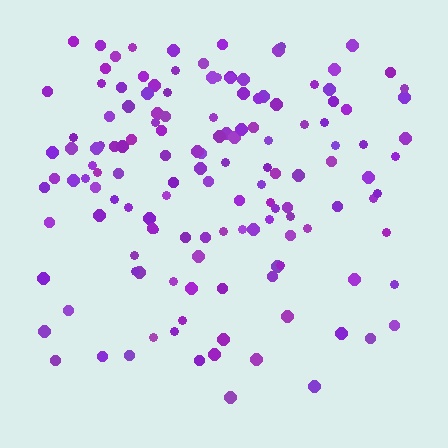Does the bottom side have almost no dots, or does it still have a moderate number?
Still a moderate number, just noticeably fewer than the top.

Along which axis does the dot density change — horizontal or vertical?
Vertical.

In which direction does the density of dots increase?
From bottom to top, with the top side densest.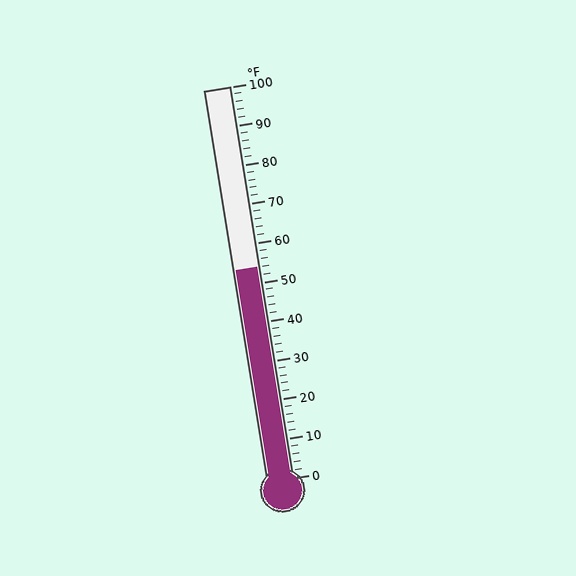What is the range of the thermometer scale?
The thermometer scale ranges from 0°F to 100°F.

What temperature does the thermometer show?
The thermometer shows approximately 54°F.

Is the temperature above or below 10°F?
The temperature is above 10°F.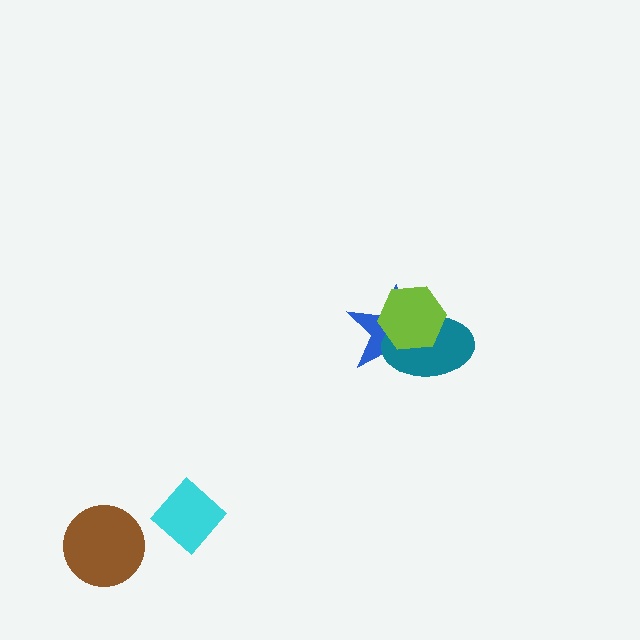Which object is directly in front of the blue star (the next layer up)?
The teal ellipse is directly in front of the blue star.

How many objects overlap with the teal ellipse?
2 objects overlap with the teal ellipse.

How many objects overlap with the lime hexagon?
2 objects overlap with the lime hexagon.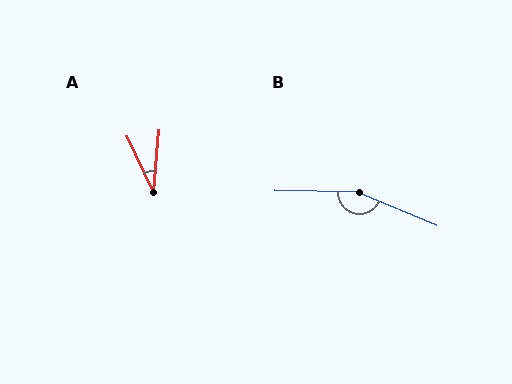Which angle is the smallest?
A, at approximately 30 degrees.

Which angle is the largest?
B, at approximately 159 degrees.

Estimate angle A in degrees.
Approximately 30 degrees.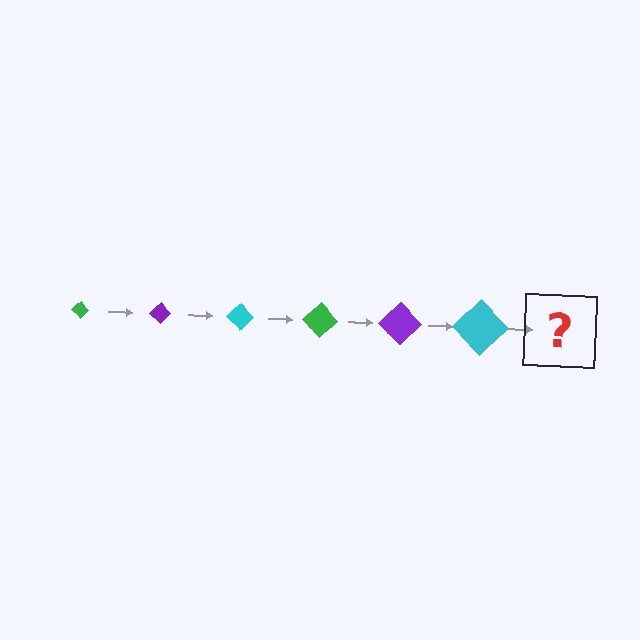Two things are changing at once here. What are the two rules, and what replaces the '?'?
The two rules are that the diamond grows larger each step and the color cycles through green, purple, and cyan. The '?' should be a green diamond, larger than the previous one.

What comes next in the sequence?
The next element should be a green diamond, larger than the previous one.